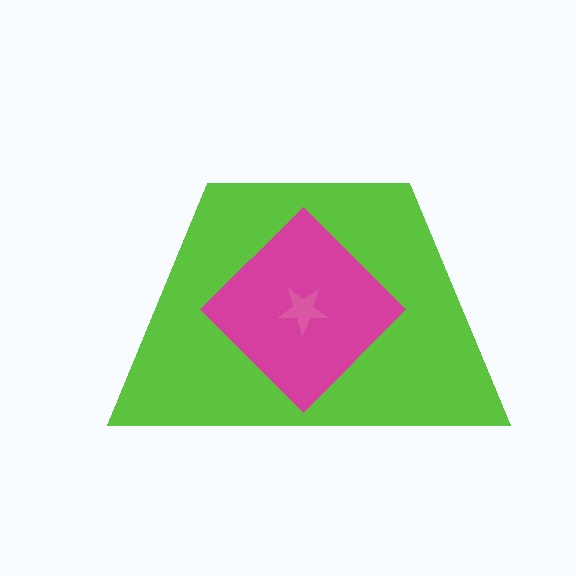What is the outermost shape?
The lime trapezoid.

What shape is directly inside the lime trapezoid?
The magenta diamond.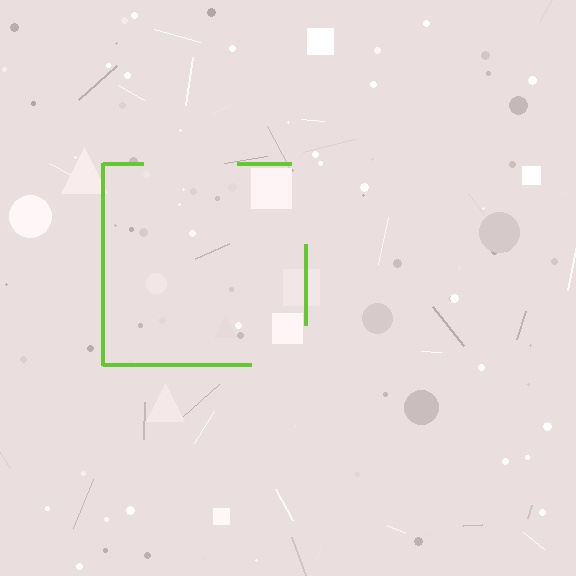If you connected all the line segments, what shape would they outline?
They would outline a square.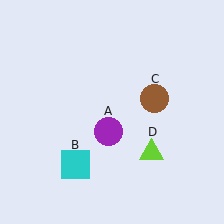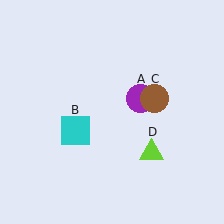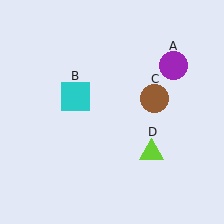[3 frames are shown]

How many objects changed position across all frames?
2 objects changed position: purple circle (object A), cyan square (object B).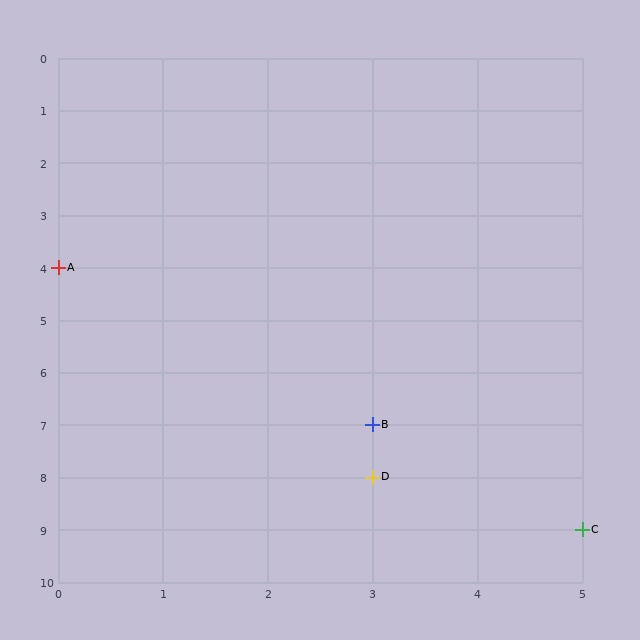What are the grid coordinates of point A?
Point A is at grid coordinates (0, 4).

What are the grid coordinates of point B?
Point B is at grid coordinates (3, 7).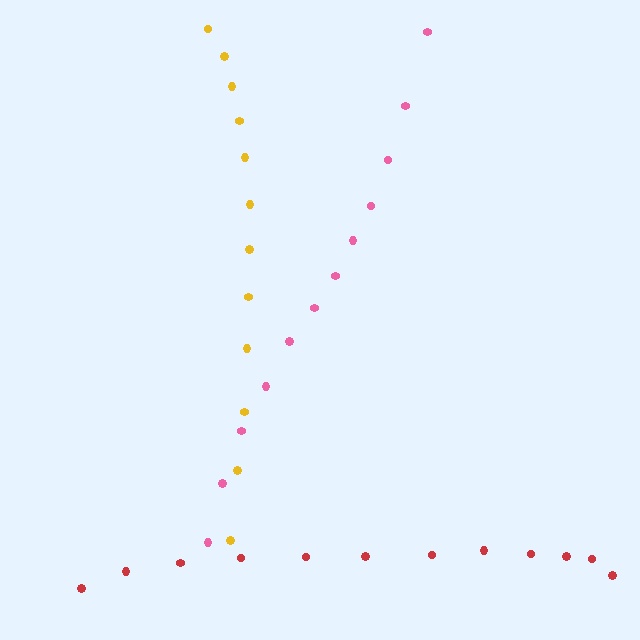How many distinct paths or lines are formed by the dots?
There are 3 distinct paths.